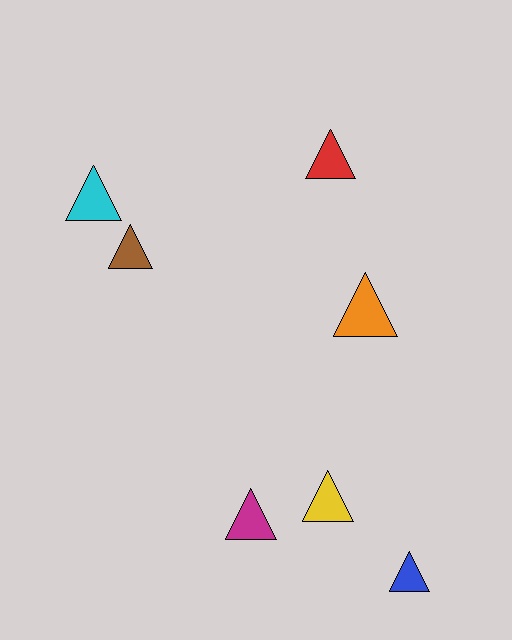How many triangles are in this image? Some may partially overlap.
There are 7 triangles.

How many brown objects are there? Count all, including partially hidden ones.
There is 1 brown object.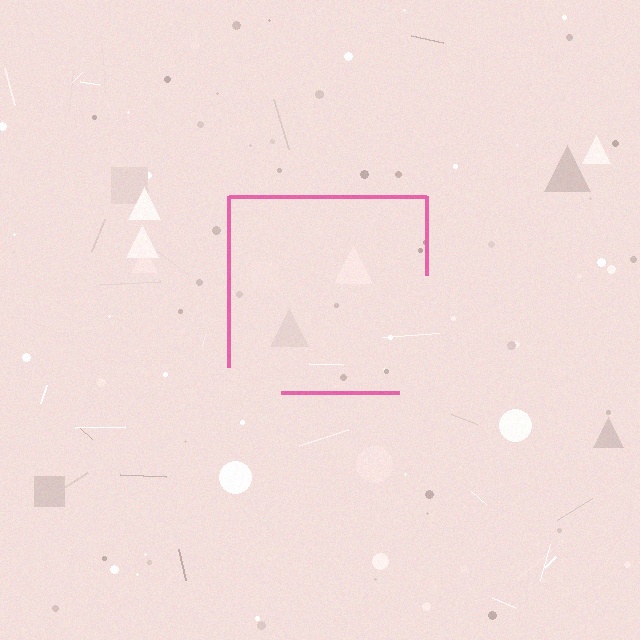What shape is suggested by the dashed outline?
The dashed outline suggests a square.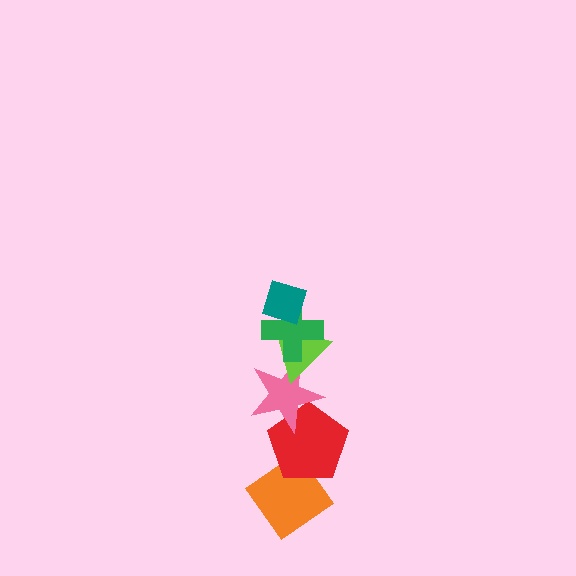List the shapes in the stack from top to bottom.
From top to bottom: the teal diamond, the green cross, the lime triangle, the pink star, the red pentagon, the orange diamond.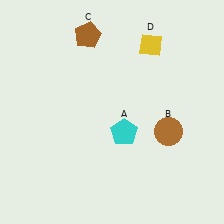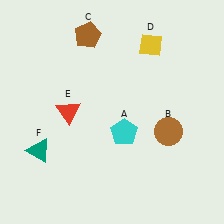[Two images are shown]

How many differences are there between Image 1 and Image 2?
There are 2 differences between the two images.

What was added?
A red triangle (E), a teal triangle (F) were added in Image 2.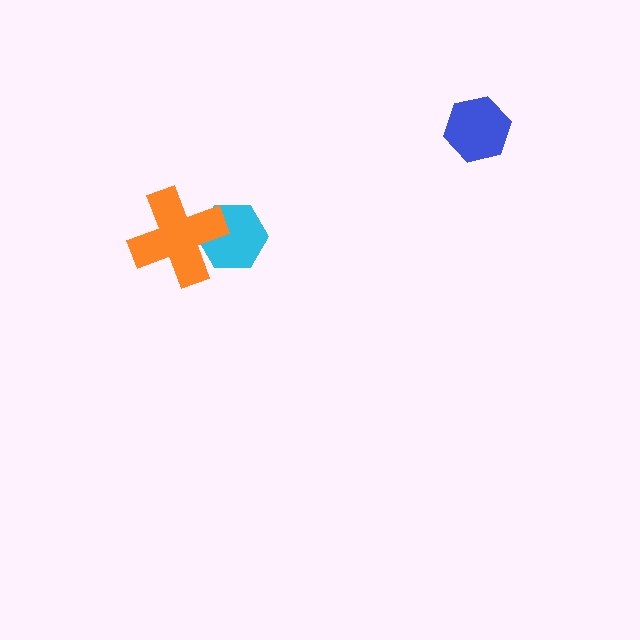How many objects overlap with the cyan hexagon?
1 object overlaps with the cyan hexagon.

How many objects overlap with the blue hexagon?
0 objects overlap with the blue hexagon.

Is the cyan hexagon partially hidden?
Yes, it is partially covered by another shape.